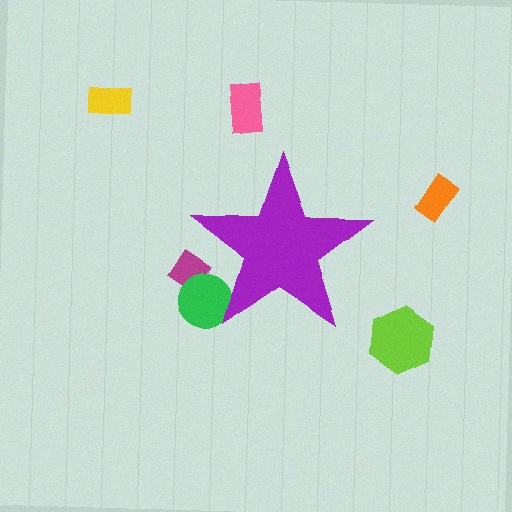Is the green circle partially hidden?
Yes, the green circle is partially hidden behind the purple star.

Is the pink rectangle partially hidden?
No, the pink rectangle is fully visible.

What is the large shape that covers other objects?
A purple star.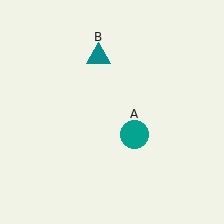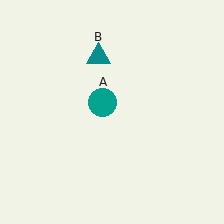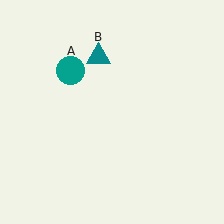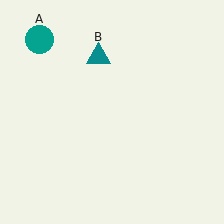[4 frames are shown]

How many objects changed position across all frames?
1 object changed position: teal circle (object A).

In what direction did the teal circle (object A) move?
The teal circle (object A) moved up and to the left.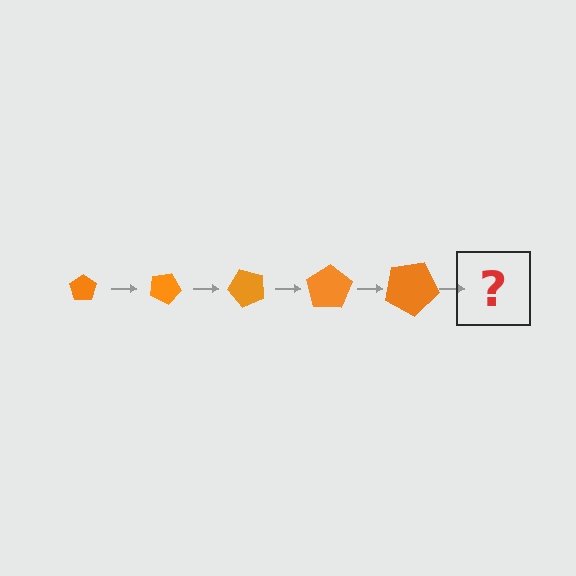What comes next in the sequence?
The next element should be a pentagon, larger than the previous one and rotated 125 degrees from the start.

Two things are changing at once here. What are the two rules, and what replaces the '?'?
The two rules are that the pentagon grows larger each step and it rotates 25 degrees each step. The '?' should be a pentagon, larger than the previous one and rotated 125 degrees from the start.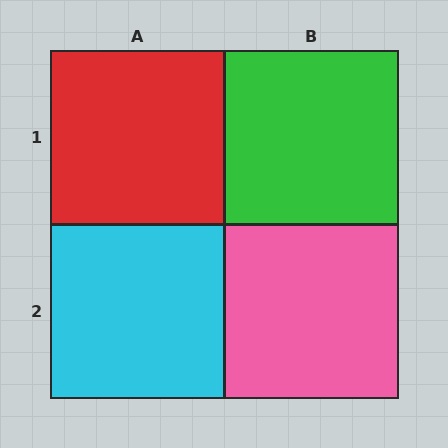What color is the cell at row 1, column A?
Red.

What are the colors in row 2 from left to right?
Cyan, pink.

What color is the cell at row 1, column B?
Green.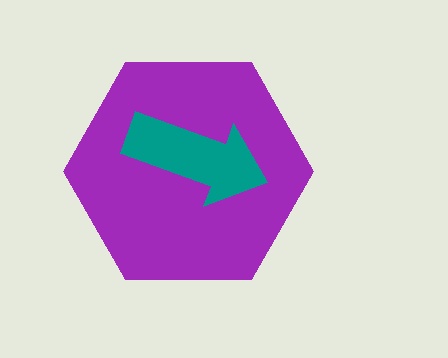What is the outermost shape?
The purple hexagon.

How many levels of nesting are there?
2.